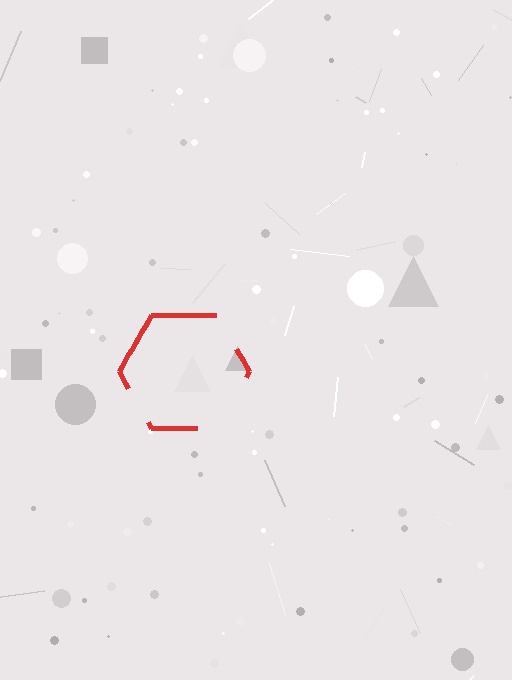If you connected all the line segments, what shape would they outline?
They would outline a hexagon.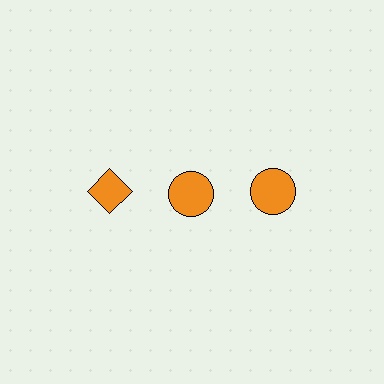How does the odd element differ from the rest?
It has a different shape: diamond instead of circle.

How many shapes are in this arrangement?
There are 3 shapes arranged in a grid pattern.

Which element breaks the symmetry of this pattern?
The orange diamond in the top row, leftmost column breaks the symmetry. All other shapes are orange circles.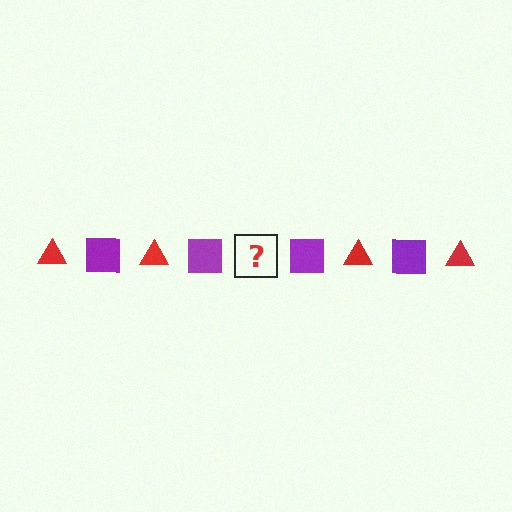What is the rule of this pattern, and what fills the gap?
The rule is that the pattern alternates between red triangle and purple square. The gap should be filled with a red triangle.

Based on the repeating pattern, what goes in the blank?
The blank should be a red triangle.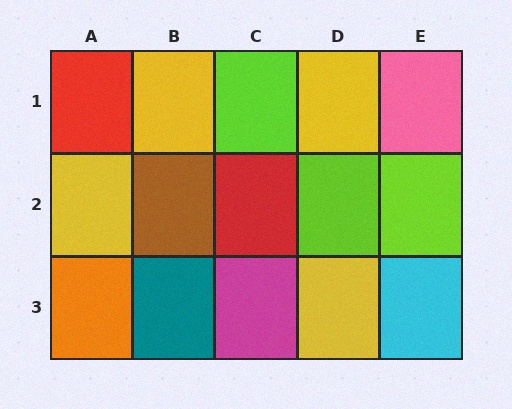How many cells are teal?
1 cell is teal.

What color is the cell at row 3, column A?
Orange.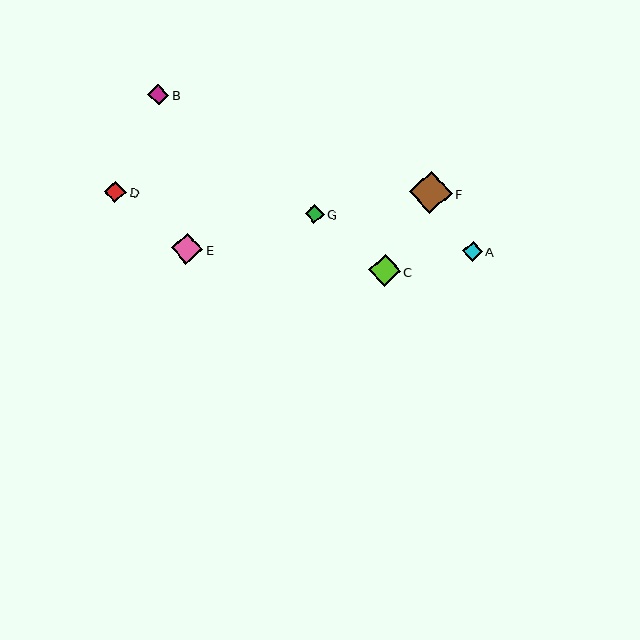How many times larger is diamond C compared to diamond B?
Diamond C is approximately 1.6 times the size of diamond B.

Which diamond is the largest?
Diamond F is the largest with a size of approximately 42 pixels.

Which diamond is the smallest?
Diamond G is the smallest with a size of approximately 19 pixels.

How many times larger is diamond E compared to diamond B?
Diamond E is approximately 1.5 times the size of diamond B.